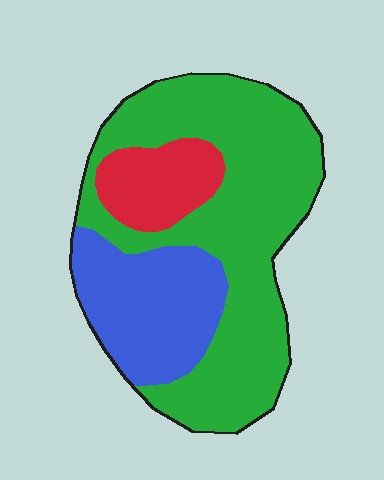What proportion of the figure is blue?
Blue takes up about one quarter (1/4) of the figure.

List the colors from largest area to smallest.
From largest to smallest: green, blue, red.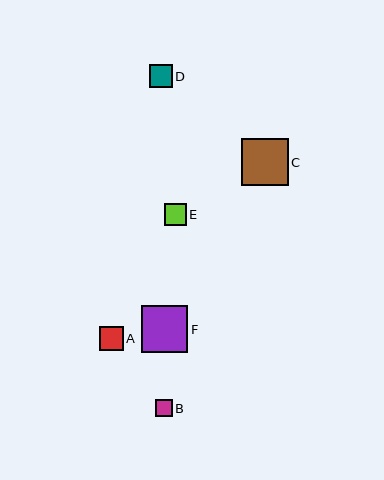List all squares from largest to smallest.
From largest to smallest: C, F, A, D, E, B.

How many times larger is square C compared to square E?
Square C is approximately 2.1 times the size of square E.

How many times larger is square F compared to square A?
Square F is approximately 1.9 times the size of square A.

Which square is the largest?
Square C is the largest with a size of approximately 46 pixels.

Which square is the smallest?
Square B is the smallest with a size of approximately 17 pixels.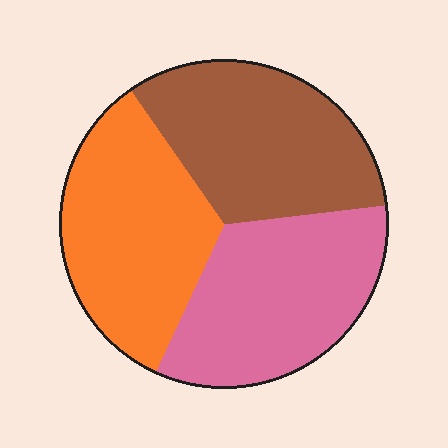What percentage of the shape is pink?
Pink covers 34% of the shape.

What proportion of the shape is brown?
Brown takes up about one third (1/3) of the shape.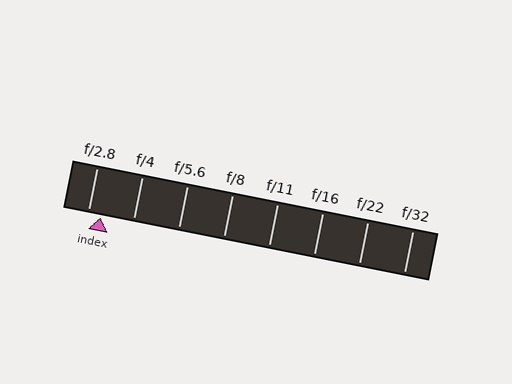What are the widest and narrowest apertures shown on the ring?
The widest aperture shown is f/2.8 and the narrowest is f/32.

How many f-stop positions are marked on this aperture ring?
There are 8 f-stop positions marked.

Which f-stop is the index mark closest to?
The index mark is closest to f/2.8.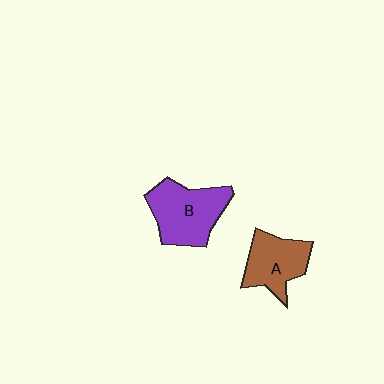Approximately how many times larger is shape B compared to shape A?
Approximately 1.3 times.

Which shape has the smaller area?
Shape A (brown).